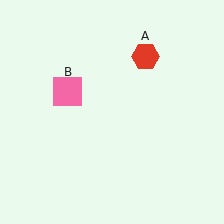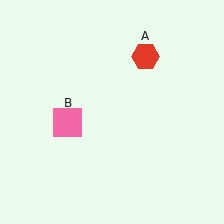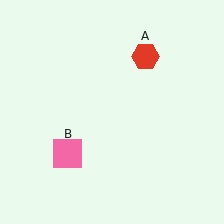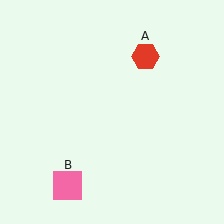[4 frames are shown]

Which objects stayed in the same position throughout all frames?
Red hexagon (object A) remained stationary.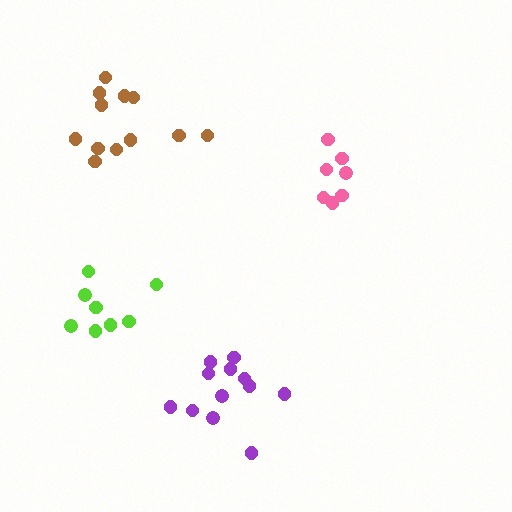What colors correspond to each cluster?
The clusters are colored: brown, lime, purple, pink.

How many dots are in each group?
Group 1: 12 dots, Group 2: 8 dots, Group 3: 12 dots, Group 4: 7 dots (39 total).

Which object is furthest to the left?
The lime cluster is leftmost.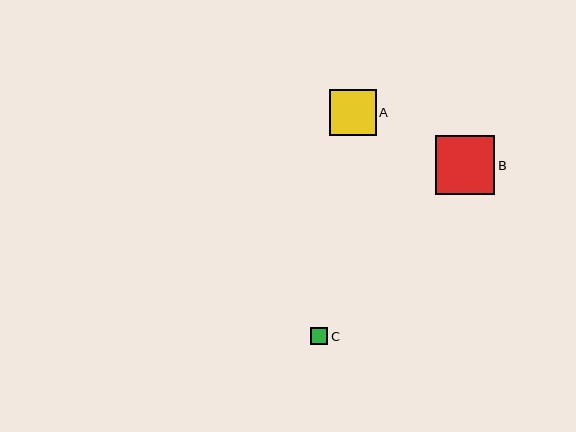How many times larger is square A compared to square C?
Square A is approximately 2.7 times the size of square C.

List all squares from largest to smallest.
From largest to smallest: B, A, C.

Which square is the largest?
Square B is the largest with a size of approximately 59 pixels.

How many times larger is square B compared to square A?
Square B is approximately 1.3 times the size of square A.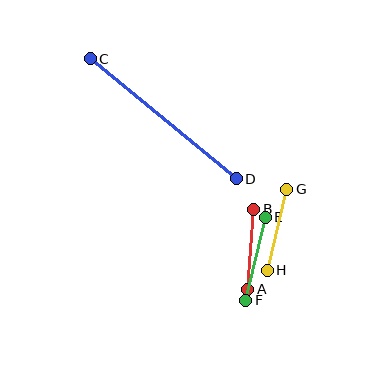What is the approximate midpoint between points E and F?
The midpoint is at approximately (255, 259) pixels.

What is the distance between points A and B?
The distance is approximately 80 pixels.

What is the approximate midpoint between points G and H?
The midpoint is at approximately (277, 230) pixels.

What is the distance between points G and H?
The distance is approximately 83 pixels.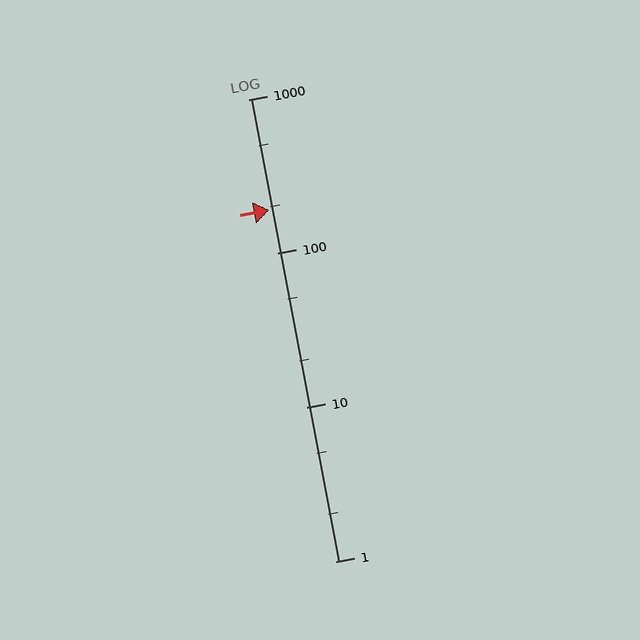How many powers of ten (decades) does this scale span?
The scale spans 3 decades, from 1 to 1000.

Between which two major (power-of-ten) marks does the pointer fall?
The pointer is between 100 and 1000.